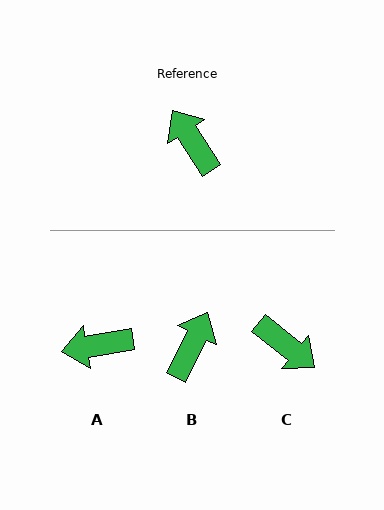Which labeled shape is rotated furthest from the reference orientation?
C, about 162 degrees away.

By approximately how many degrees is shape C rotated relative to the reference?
Approximately 162 degrees clockwise.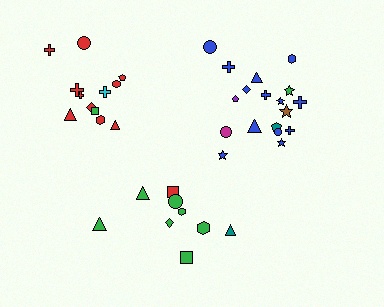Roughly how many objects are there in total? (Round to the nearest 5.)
Roughly 40 objects in total.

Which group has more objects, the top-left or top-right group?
The top-right group.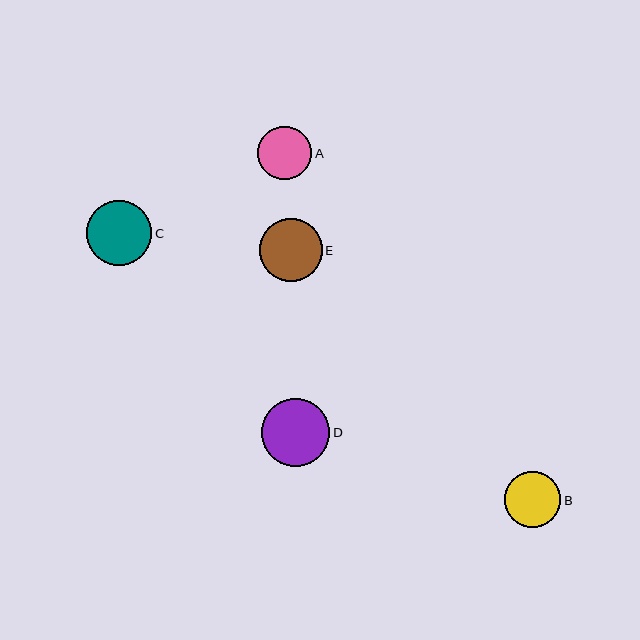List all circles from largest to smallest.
From largest to smallest: D, C, E, B, A.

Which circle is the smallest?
Circle A is the smallest with a size of approximately 54 pixels.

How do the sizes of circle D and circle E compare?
Circle D and circle E are approximately the same size.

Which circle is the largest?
Circle D is the largest with a size of approximately 68 pixels.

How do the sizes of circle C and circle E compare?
Circle C and circle E are approximately the same size.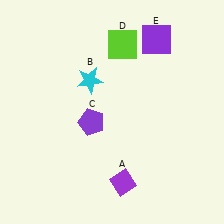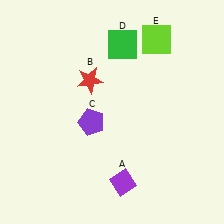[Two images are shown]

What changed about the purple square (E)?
In Image 1, E is purple. In Image 2, it changed to lime.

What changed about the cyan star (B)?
In Image 1, B is cyan. In Image 2, it changed to red.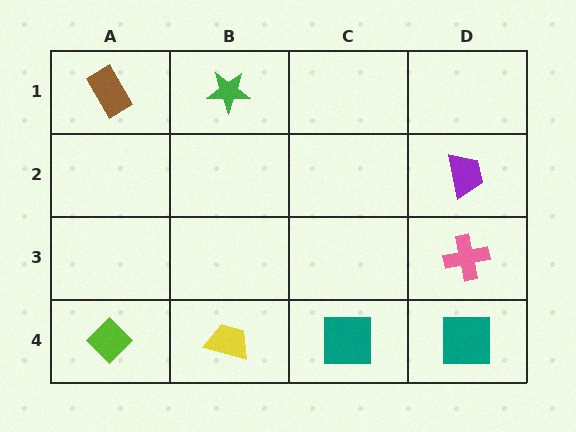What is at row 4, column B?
A yellow trapezoid.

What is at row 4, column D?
A teal square.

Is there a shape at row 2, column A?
No, that cell is empty.